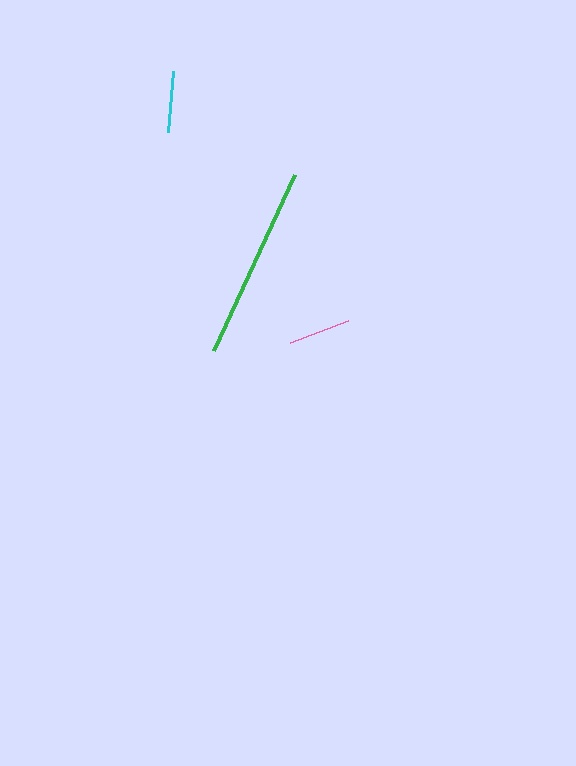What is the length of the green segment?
The green segment is approximately 194 pixels long.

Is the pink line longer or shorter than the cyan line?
The pink line is longer than the cyan line.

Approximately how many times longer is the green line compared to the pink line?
The green line is approximately 3.1 times the length of the pink line.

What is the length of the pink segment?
The pink segment is approximately 62 pixels long.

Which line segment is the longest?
The green line is the longest at approximately 194 pixels.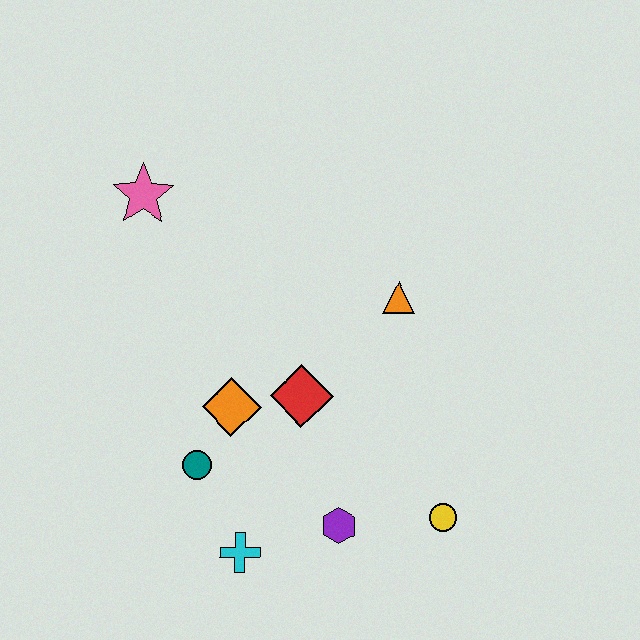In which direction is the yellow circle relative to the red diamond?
The yellow circle is to the right of the red diamond.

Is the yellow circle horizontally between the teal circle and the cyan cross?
No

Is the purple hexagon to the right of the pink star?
Yes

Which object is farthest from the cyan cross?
The pink star is farthest from the cyan cross.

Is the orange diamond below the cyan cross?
No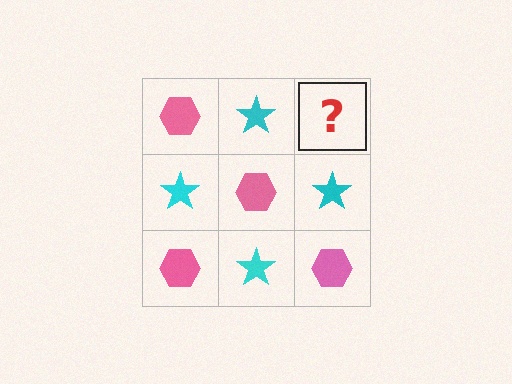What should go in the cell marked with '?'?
The missing cell should contain a pink hexagon.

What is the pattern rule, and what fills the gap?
The rule is that it alternates pink hexagon and cyan star in a checkerboard pattern. The gap should be filled with a pink hexagon.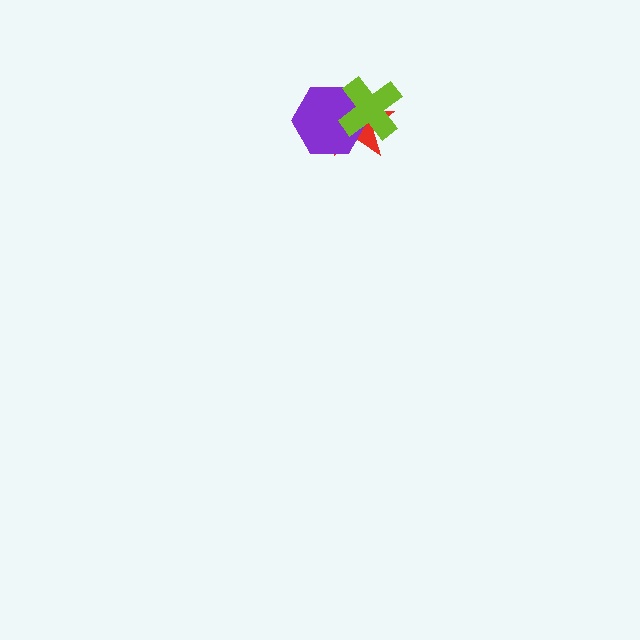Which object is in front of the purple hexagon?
The lime cross is in front of the purple hexagon.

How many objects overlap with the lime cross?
2 objects overlap with the lime cross.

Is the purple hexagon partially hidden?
Yes, it is partially covered by another shape.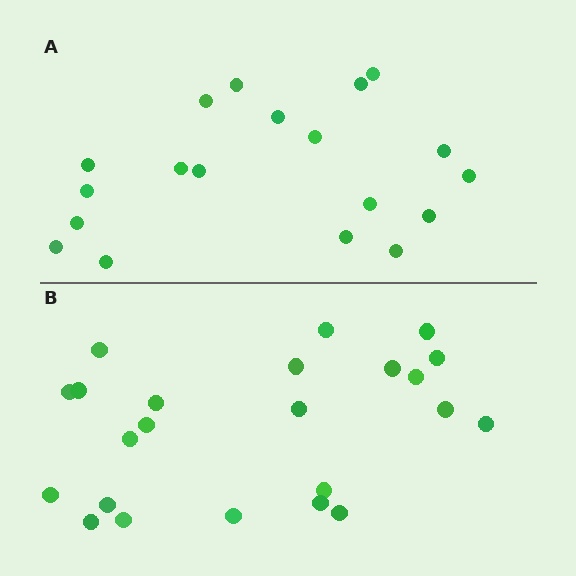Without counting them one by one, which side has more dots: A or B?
Region B (the bottom region) has more dots.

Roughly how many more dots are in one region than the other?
Region B has about 4 more dots than region A.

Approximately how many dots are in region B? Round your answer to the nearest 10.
About 20 dots. (The exact count is 23, which rounds to 20.)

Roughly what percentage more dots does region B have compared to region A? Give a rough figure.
About 20% more.